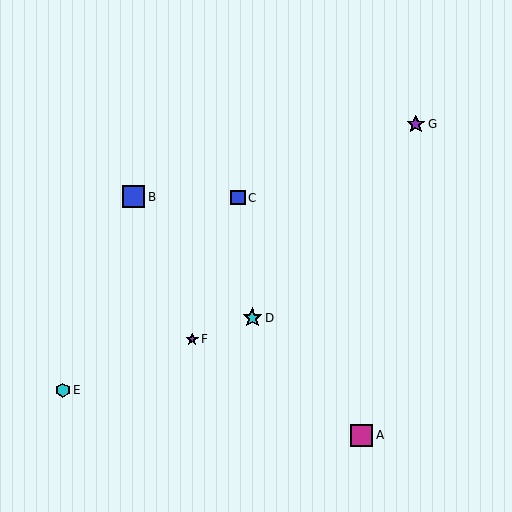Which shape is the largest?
The magenta square (labeled A) is the largest.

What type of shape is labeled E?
Shape E is a cyan hexagon.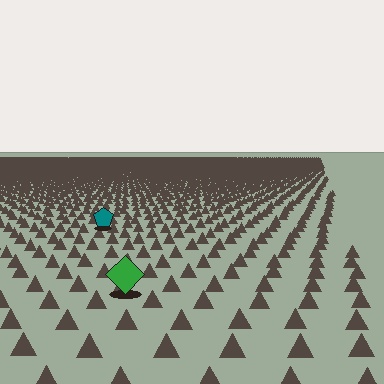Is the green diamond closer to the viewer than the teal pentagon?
Yes. The green diamond is closer — you can tell from the texture gradient: the ground texture is coarser near it.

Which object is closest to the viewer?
The green diamond is closest. The texture marks near it are larger and more spread out.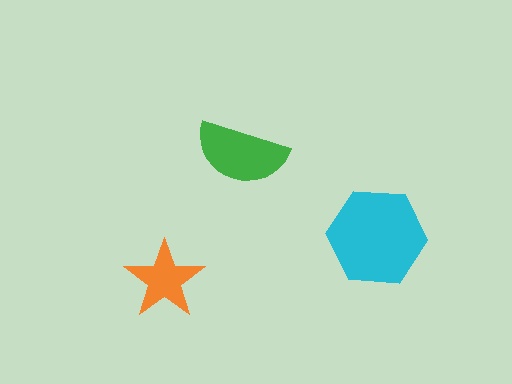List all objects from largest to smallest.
The cyan hexagon, the green semicircle, the orange star.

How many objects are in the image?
There are 3 objects in the image.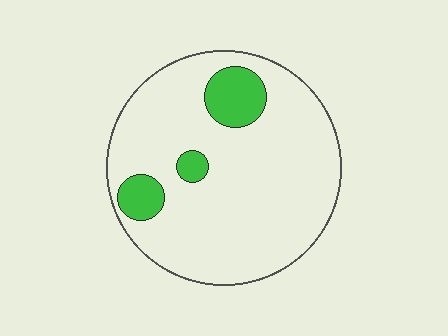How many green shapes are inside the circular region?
3.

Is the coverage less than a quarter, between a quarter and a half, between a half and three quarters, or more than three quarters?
Less than a quarter.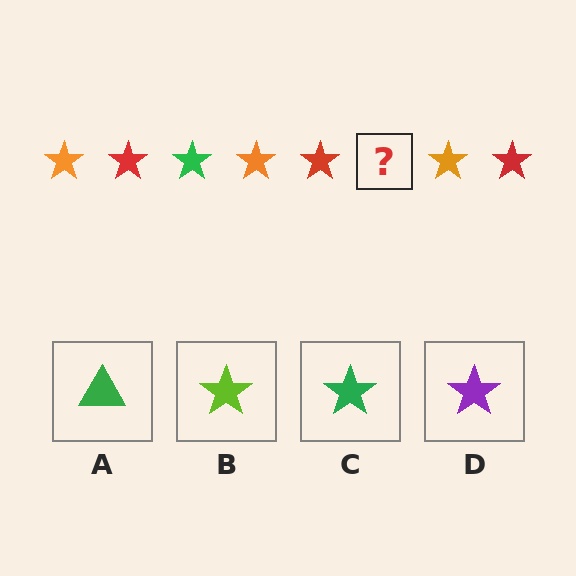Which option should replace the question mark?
Option C.